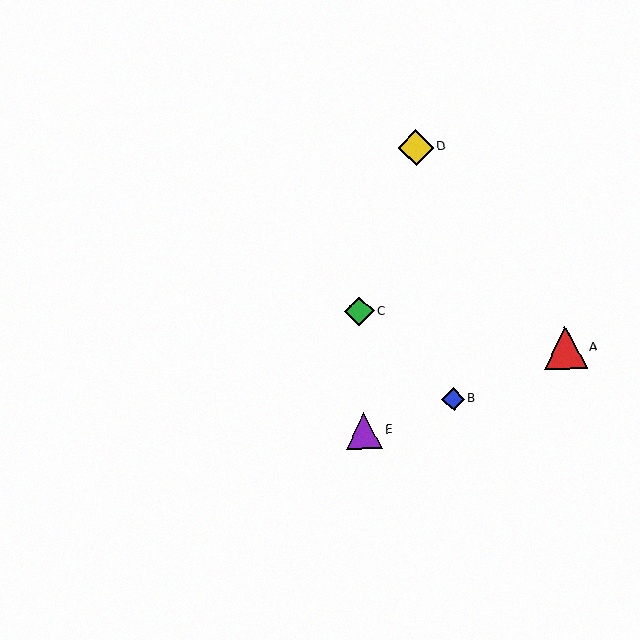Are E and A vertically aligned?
No, E is at x≈364 and A is at x≈565.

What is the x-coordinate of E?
Object E is at x≈364.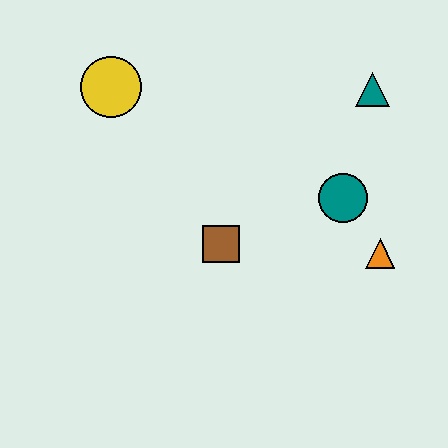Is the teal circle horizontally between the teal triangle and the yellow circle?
Yes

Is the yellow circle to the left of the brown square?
Yes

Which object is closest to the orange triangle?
The teal circle is closest to the orange triangle.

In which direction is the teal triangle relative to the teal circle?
The teal triangle is above the teal circle.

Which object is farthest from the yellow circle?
The orange triangle is farthest from the yellow circle.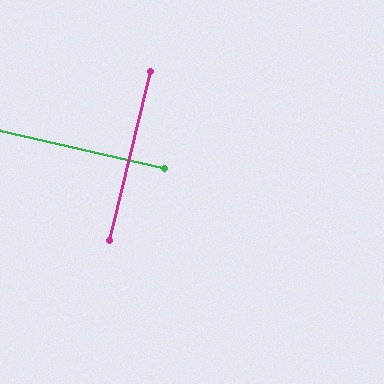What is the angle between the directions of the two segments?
Approximately 89 degrees.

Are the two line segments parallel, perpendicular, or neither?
Perpendicular — they meet at approximately 89°.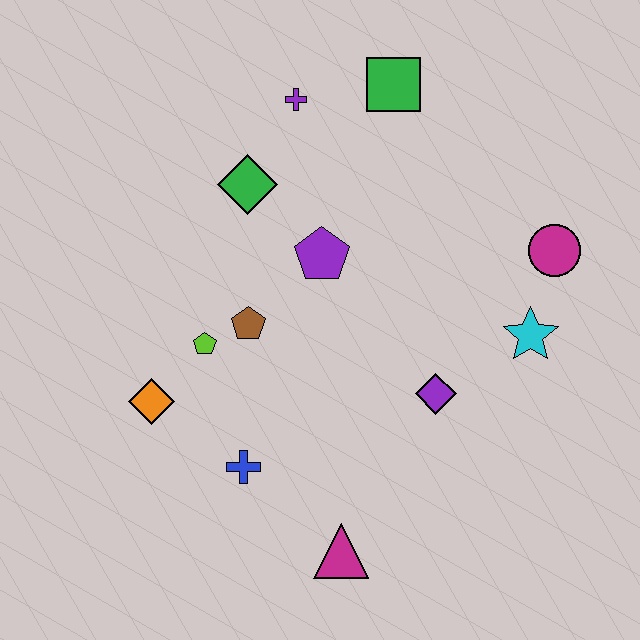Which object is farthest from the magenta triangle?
The green square is farthest from the magenta triangle.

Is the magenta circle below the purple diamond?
No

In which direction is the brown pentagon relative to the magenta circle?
The brown pentagon is to the left of the magenta circle.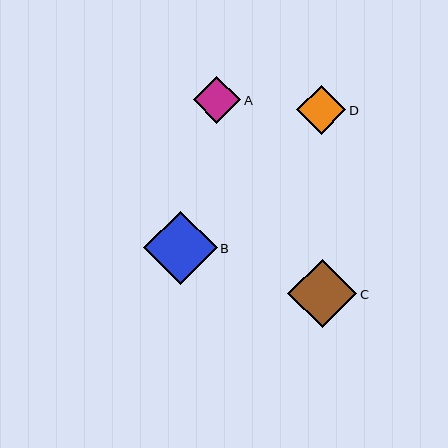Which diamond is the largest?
Diamond B is the largest with a size of approximately 73 pixels.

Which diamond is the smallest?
Diamond A is the smallest with a size of approximately 47 pixels.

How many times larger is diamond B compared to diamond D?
Diamond B is approximately 1.5 times the size of diamond D.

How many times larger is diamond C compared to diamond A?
Diamond C is approximately 1.5 times the size of diamond A.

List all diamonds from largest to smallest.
From largest to smallest: B, C, D, A.